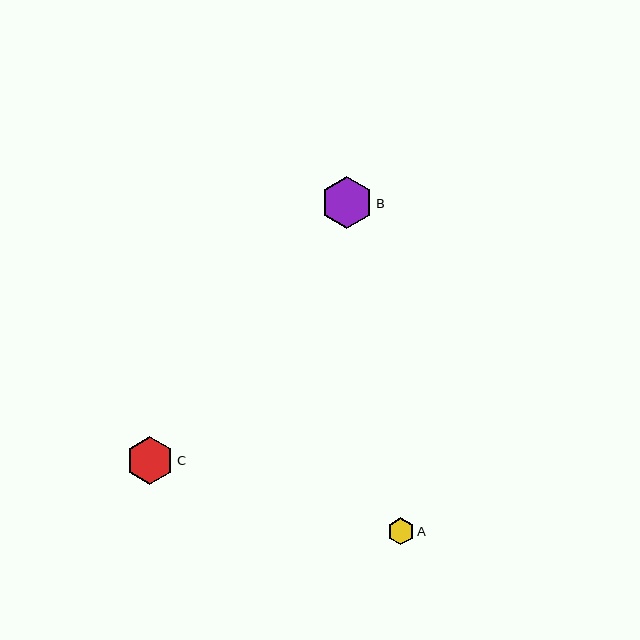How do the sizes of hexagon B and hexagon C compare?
Hexagon B and hexagon C are approximately the same size.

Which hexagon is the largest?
Hexagon B is the largest with a size of approximately 51 pixels.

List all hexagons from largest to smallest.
From largest to smallest: B, C, A.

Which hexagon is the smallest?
Hexagon A is the smallest with a size of approximately 27 pixels.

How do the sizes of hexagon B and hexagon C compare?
Hexagon B and hexagon C are approximately the same size.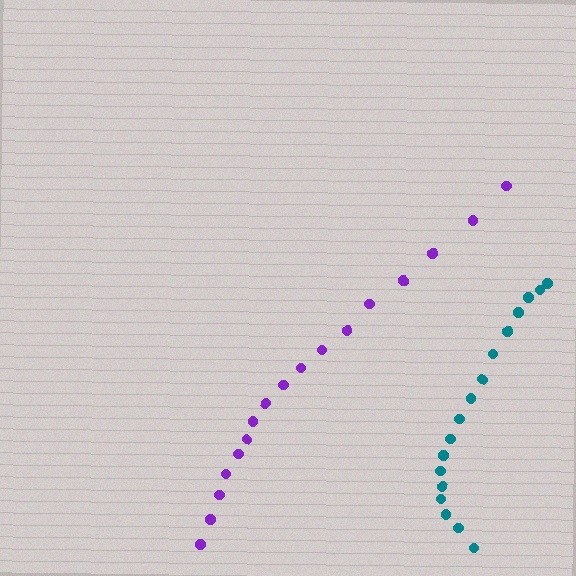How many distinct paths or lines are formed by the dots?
There are 2 distinct paths.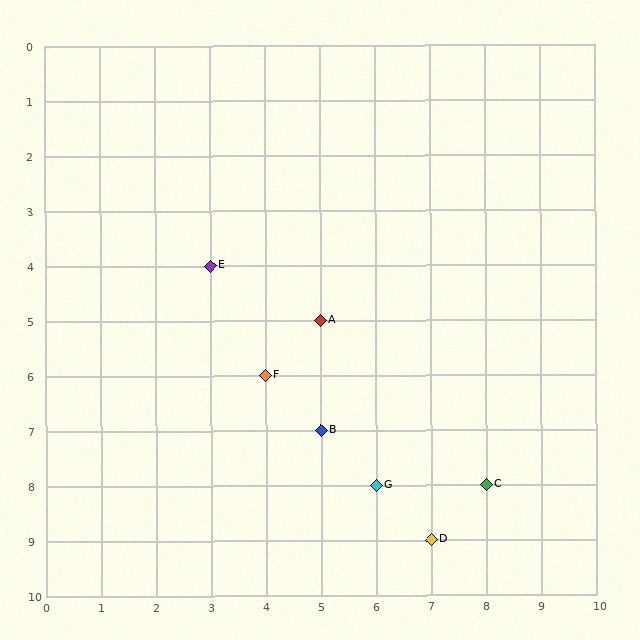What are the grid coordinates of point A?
Point A is at grid coordinates (5, 5).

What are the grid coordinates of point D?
Point D is at grid coordinates (7, 9).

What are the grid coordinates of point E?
Point E is at grid coordinates (3, 4).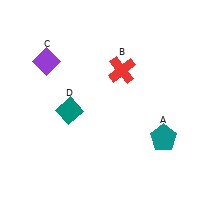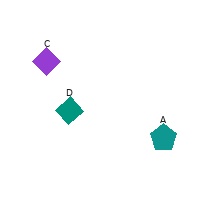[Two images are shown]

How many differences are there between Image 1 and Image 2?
There is 1 difference between the two images.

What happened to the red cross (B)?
The red cross (B) was removed in Image 2. It was in the top-right area of Image 1.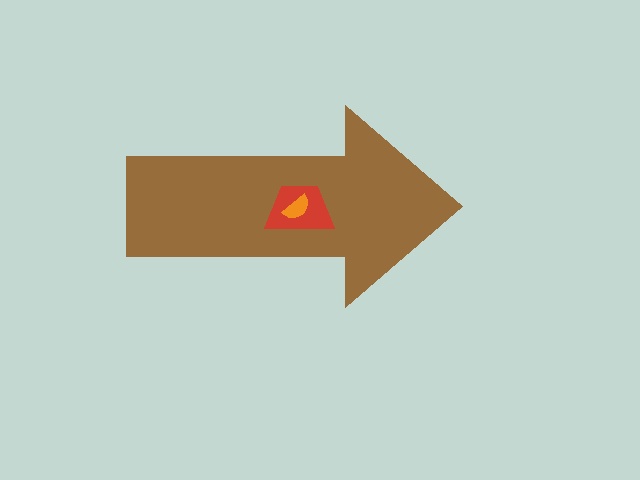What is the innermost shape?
The orange semicircle.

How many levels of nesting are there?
3.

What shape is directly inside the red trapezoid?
The orange semicircle.